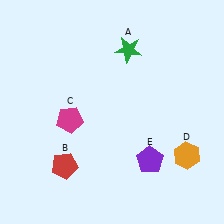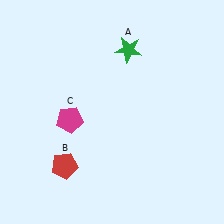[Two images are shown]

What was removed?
The orange hexagon (D), the purple pentagon (E) were removed in Image 2.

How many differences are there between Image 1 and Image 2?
There are 2 differences between the two images.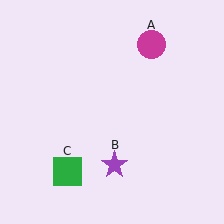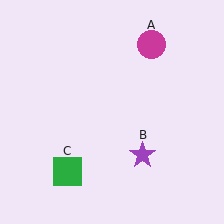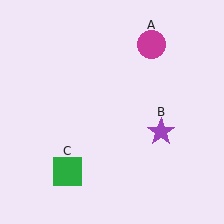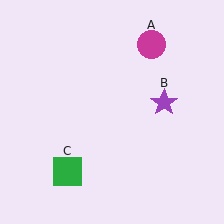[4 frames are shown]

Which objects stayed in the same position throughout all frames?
Magenta circle (object A) and green square (object C) remained stationary.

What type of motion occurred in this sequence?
The purple star (object B) rotated counterclockwise around the center of the scene.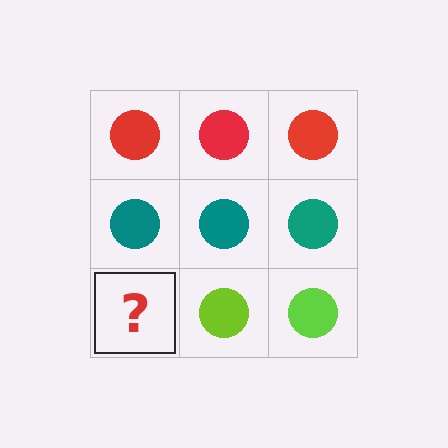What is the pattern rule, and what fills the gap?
The rule is that each row has a consistent color. The gap should be filled with a lime circle.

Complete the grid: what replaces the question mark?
The question mark should be replaced with a lime circle.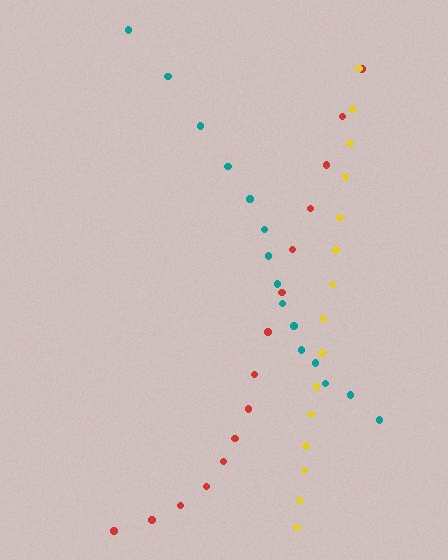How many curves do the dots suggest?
There are 3 distinct paths.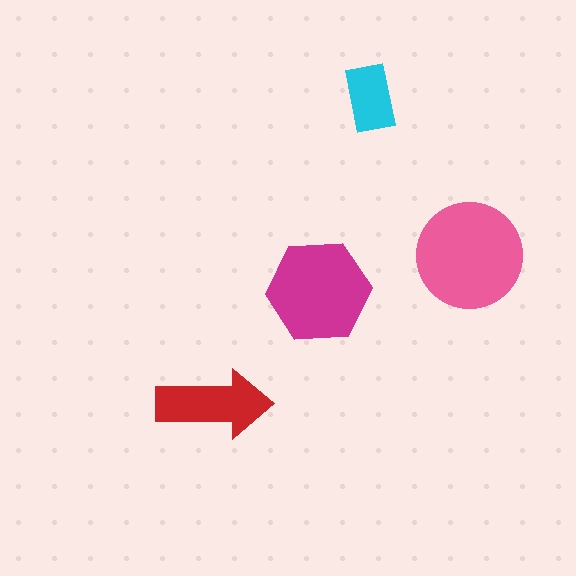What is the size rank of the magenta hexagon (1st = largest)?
2nd.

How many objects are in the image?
There are 4 objects in the image.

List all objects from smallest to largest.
The cyan rectangle, the red arrow, the magenta hexagon, the pink circle.